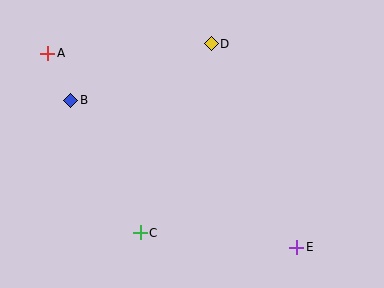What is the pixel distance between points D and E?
The distance between D and E is 220 pixels.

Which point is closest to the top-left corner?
Point A is closest to the top-left corner.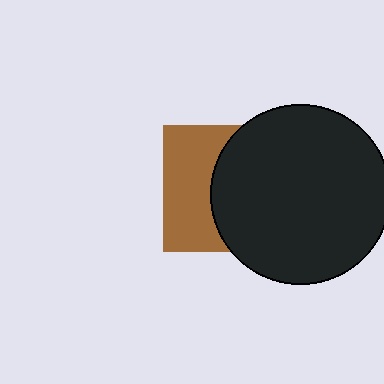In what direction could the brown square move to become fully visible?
The brown square could move left. That would shift it out from behind the black circle entirely.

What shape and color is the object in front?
The object in front is a black circle.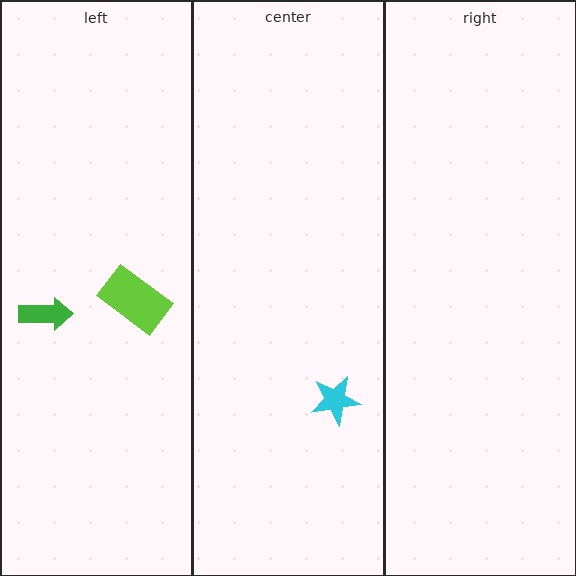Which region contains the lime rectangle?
The left region.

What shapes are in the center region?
The cyan star.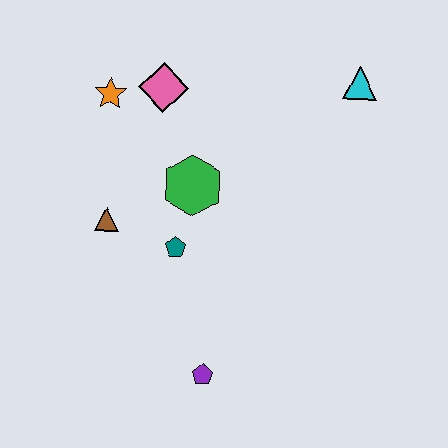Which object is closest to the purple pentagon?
The teal pentagon is closest to the purple pentagon.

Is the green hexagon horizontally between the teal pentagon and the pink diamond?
No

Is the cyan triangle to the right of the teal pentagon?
Yes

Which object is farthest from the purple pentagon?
The cyan triangle is farthest from the purple pentagon.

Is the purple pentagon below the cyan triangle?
Yes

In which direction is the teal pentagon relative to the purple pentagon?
The teal pentagon is above the purple pentagon.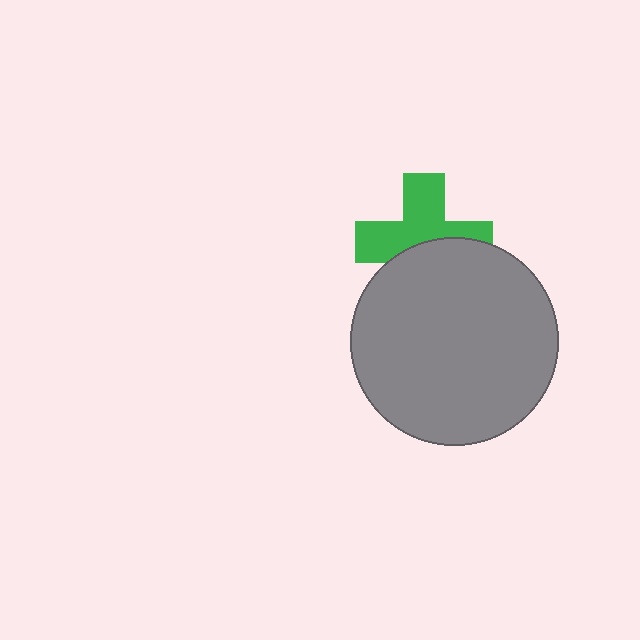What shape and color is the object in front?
The object in front is a gray circle.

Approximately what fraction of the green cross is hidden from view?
Roughly 43% of the green cross is hidden behind the gray circle.